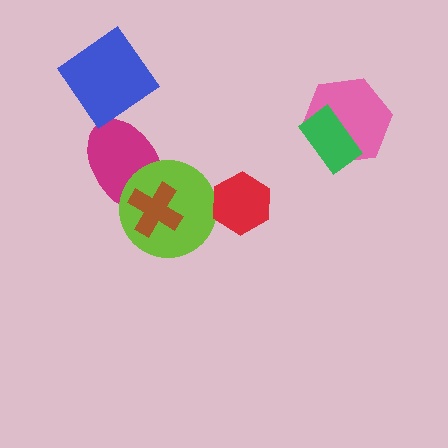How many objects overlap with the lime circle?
2 objects overlap with the lime circle.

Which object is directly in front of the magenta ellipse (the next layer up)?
The lime circle is directly in front of the magenta ellipse.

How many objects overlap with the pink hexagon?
1 object overlaps with the pink hexagon.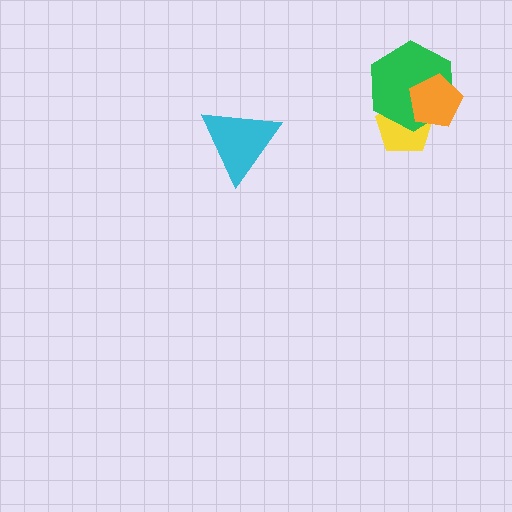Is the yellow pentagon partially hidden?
Yes, it is partially covered by another shape.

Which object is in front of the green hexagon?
The orange pentagon is in front of the green hexagon.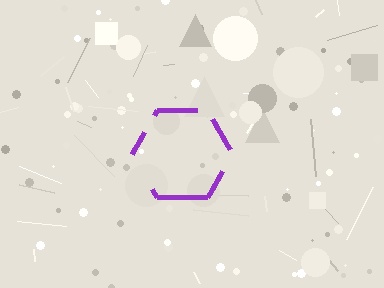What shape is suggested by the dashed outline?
The dashed outline suggests a hexagon.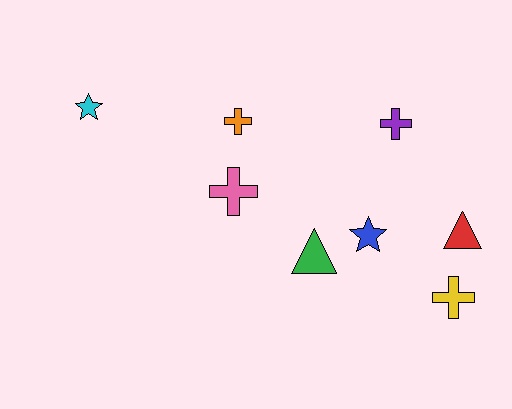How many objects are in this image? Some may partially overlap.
There are 8 objects.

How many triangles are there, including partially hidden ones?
There are 2 triangles.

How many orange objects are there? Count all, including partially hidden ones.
There is 1 orange object.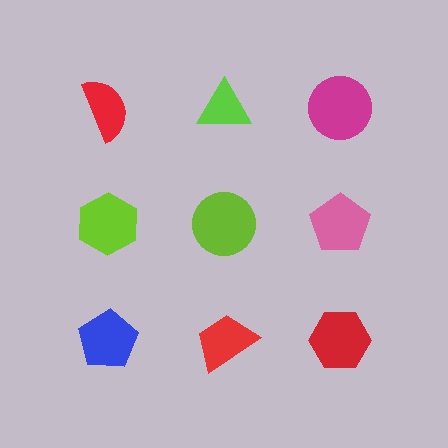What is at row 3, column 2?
A red trapezoid.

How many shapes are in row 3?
3 shapes.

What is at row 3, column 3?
A red hexagon.